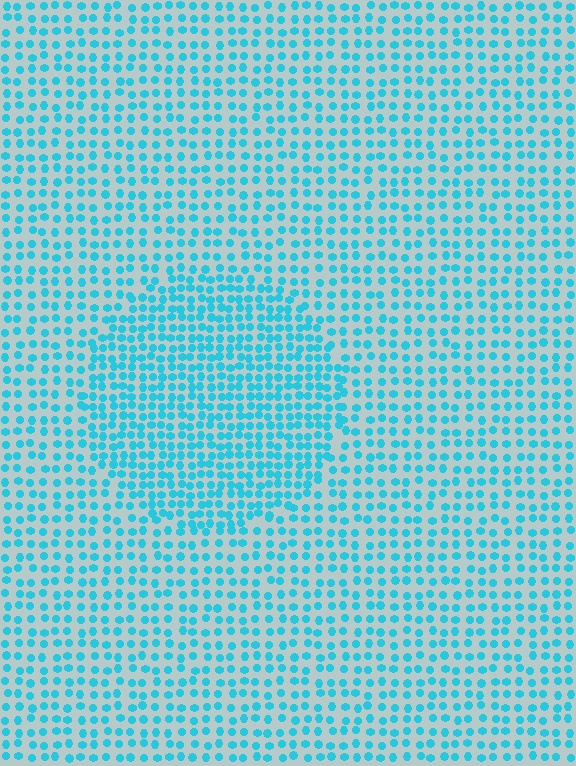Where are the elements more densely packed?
The elements are more densely packed inside the circle boundary.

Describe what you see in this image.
The image contains small cyan elements arranged at two different densities. A circle-shaped region is visible where the elements are more densely packed than the surrounding area.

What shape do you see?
I see a circle.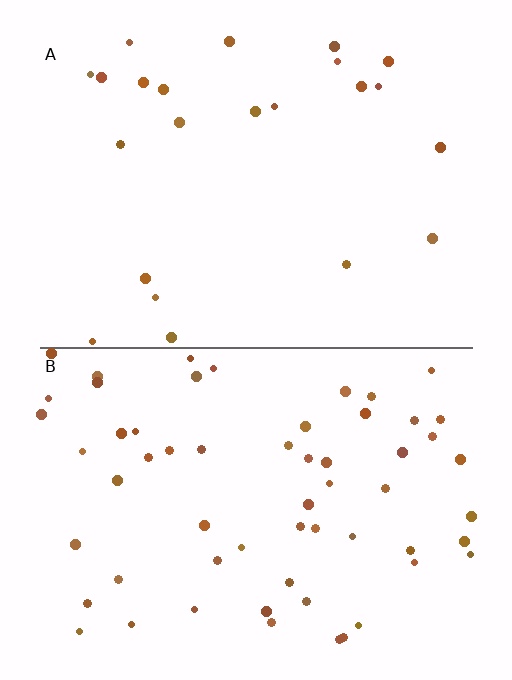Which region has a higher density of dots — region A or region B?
B (the bottom).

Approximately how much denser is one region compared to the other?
Approximately 2.6× — region B over region A.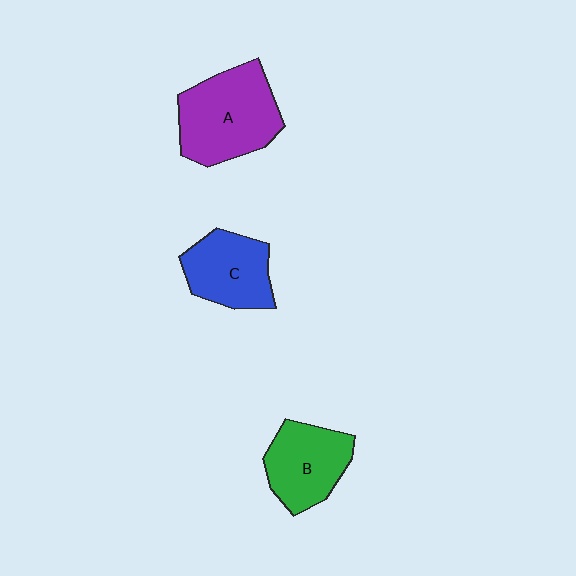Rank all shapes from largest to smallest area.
From largest to smallest: A (purple), B (green), C (blue).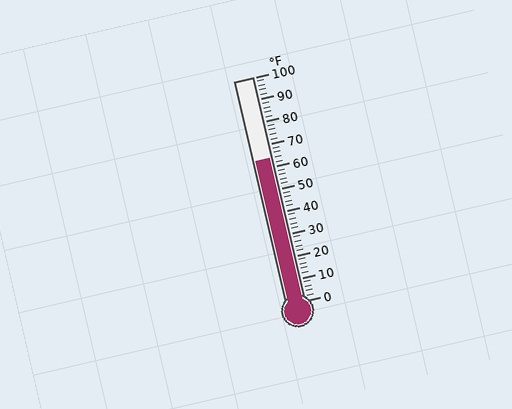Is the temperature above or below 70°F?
The temperature is below 70°F.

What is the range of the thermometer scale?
The thermometer scale ranges from 0°F to 100°F.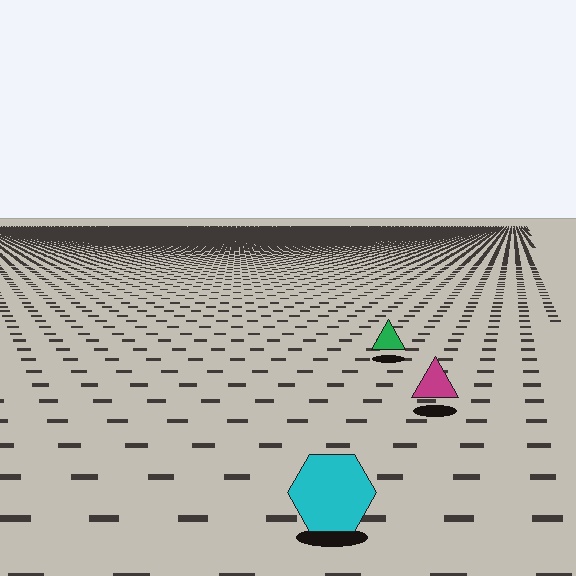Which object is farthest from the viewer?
The green triangle is farthest from the viewer. It appears smaller and the ground texture around it is denser.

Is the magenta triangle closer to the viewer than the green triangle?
Yes. The magenta triangle is closer — you can tell from the texture gradient: the ground texture is coarser near it.